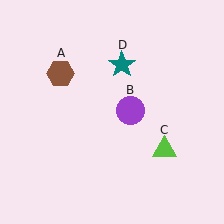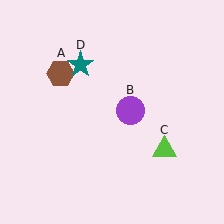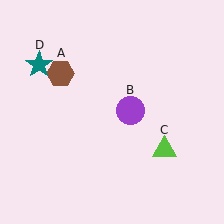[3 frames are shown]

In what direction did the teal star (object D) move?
The teal star (object D) moved left.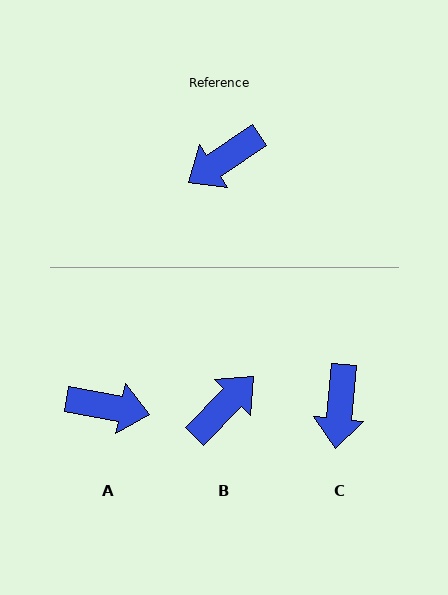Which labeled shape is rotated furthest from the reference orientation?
B, about 168 degrees away.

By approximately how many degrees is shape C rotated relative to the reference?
Approximately 50 degrees counter-clockwise.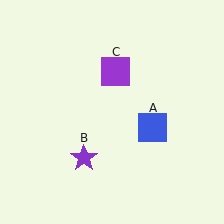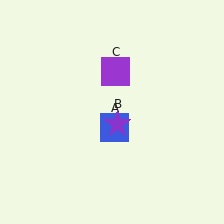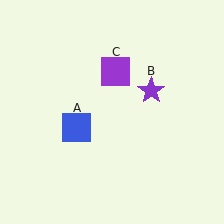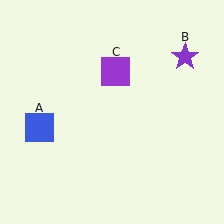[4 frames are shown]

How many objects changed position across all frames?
2 objects changed position: blue square (object A), purple star (object B).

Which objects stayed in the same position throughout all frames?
Purple square (object C) remained stationary.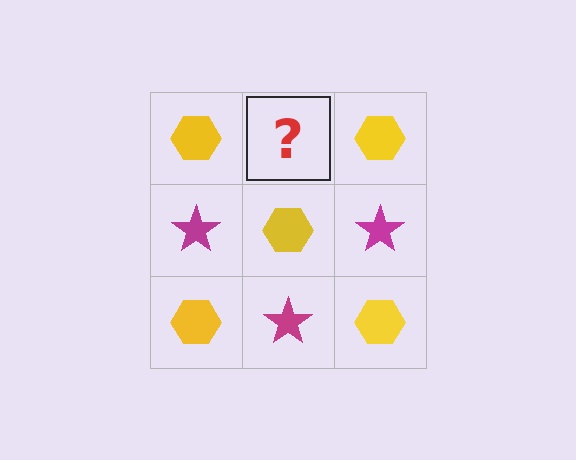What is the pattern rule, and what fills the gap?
The rule is that it alternates yellow hexagon and magenta star in a checkerboard pattern. The gap should be filled with a magenta star.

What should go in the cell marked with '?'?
The missing cell should contain a magenta star.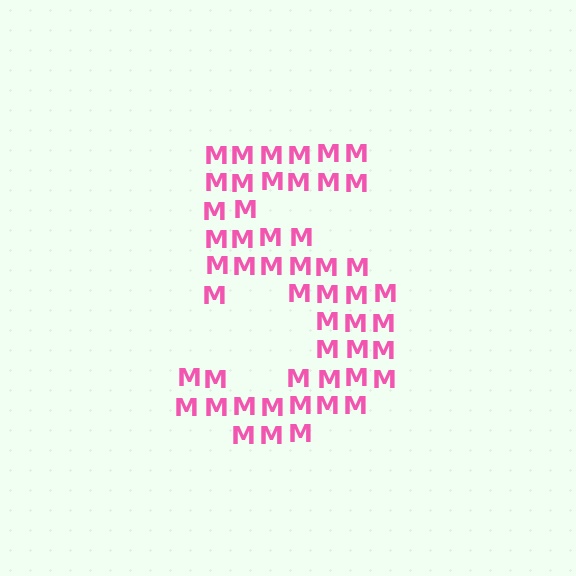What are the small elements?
The small elements are letter M's.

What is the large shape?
The large shape is the digit 5.